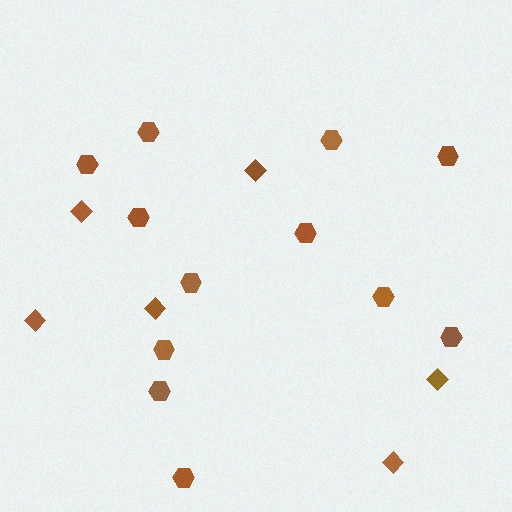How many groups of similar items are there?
There are 2 groups: one group of diamonds (6) and one group of hexagons (12).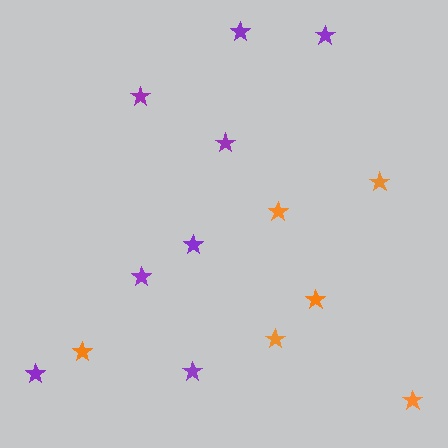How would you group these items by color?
There are 2 groups: one group of orange stars (6) and one group of purple stars (8).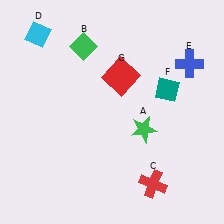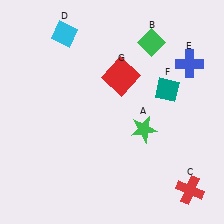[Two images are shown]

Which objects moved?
The objects that moved are: the green diamond (B), the red cross (C), the cyan diamond (D).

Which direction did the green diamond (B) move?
The green diamond (B) moved right.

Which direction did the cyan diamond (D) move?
The cyan diamond (D) moved right.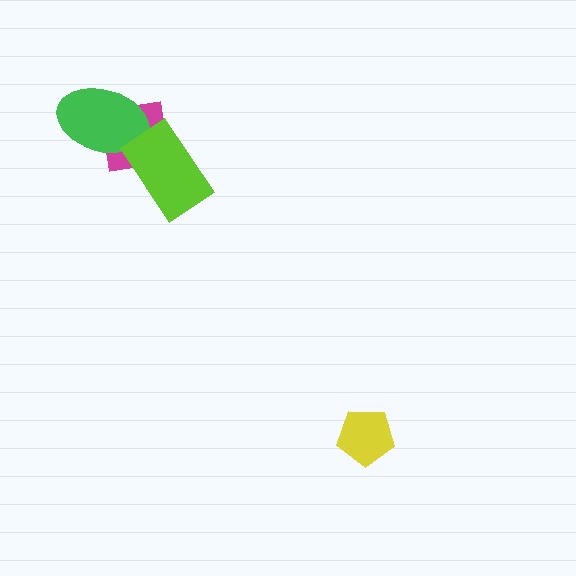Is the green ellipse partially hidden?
Yes, it is partially covered by another shape.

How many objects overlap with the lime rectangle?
2 objects overlap with the lime rectangle.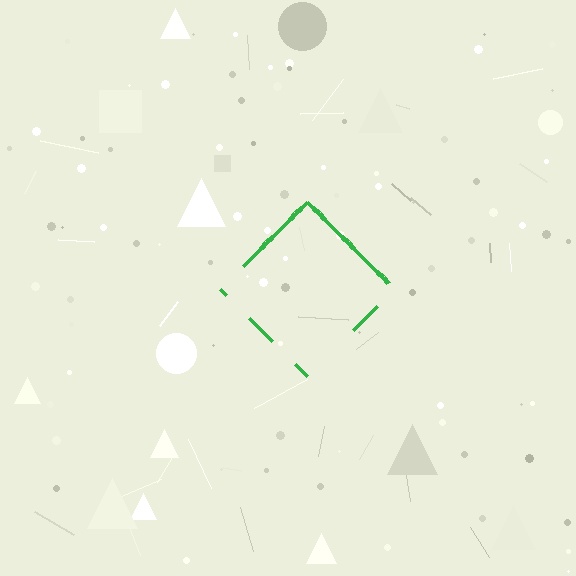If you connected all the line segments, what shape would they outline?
They would outline a diamond.